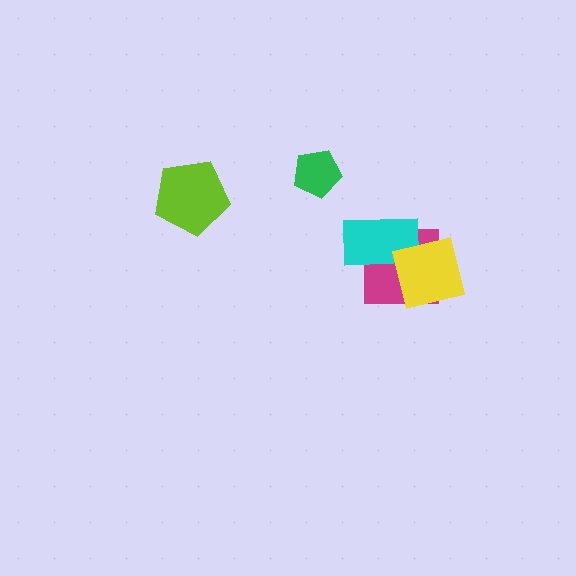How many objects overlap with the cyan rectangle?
2 objects overlap with the cyan rectangle.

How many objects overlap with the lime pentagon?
0 objects overlap with the lime pentagon.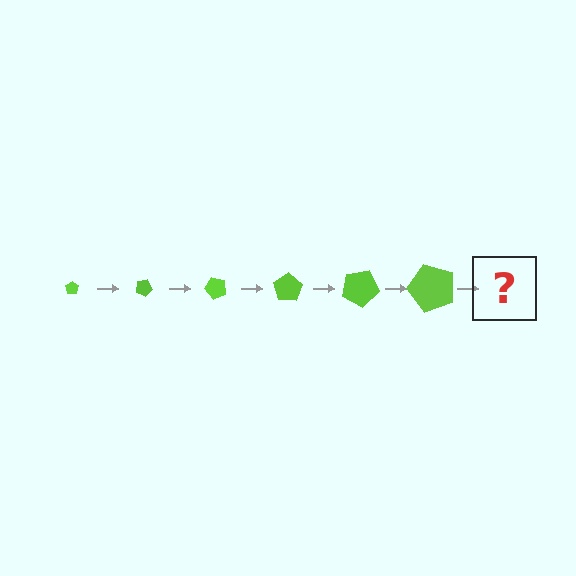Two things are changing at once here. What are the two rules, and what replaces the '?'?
The two rules are that the pentagon grows larger each step and it rotates 25 degrees each step. The '?' should be a pentagon, larger than the previous one and rotated 150 degrees from the start.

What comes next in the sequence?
The next element should be a pentagon, larger than the previous one and rotated 150 degrees from the start.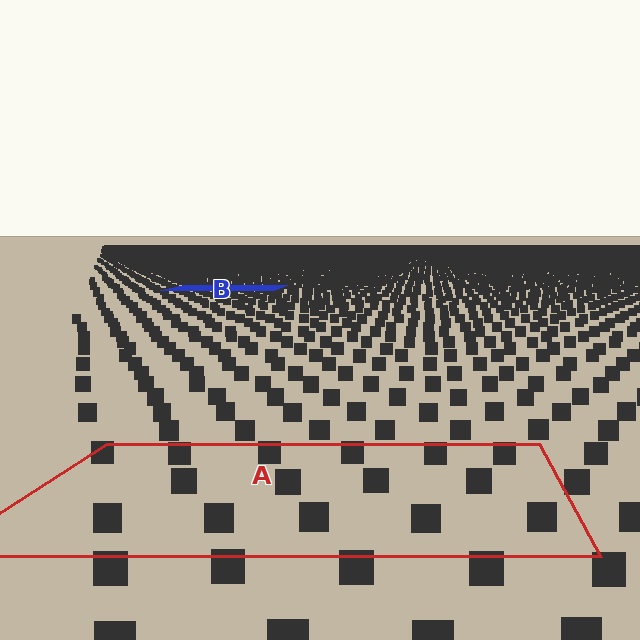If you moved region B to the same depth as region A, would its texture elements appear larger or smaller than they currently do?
They would appear larger. At a closer depth, the same texture elements are projected at a bigger on-screen size.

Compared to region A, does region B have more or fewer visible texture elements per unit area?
Region B has more texture elements per unit area — they are packed more densely because it is farther away.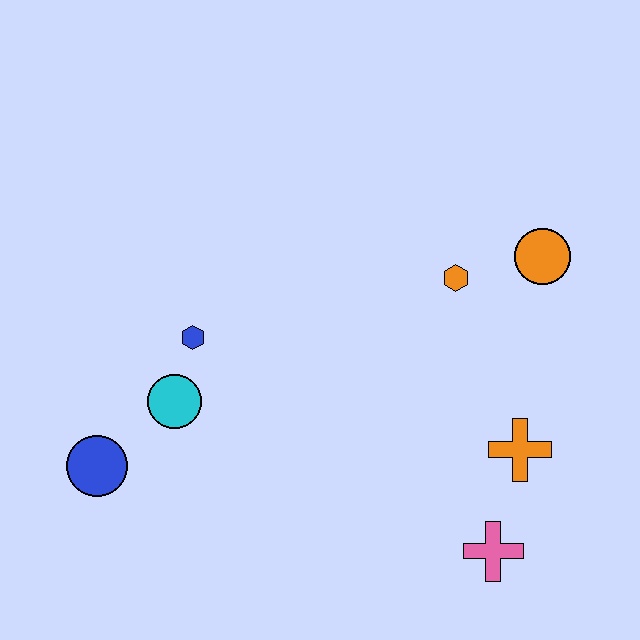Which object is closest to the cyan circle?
The blue hexagon is closest to the cyan circle.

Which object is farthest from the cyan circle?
The orange circle is farthest from the cyan circle.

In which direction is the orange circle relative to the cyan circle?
The orange circle is to the right of the cyan circle.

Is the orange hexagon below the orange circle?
Yes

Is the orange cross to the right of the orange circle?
No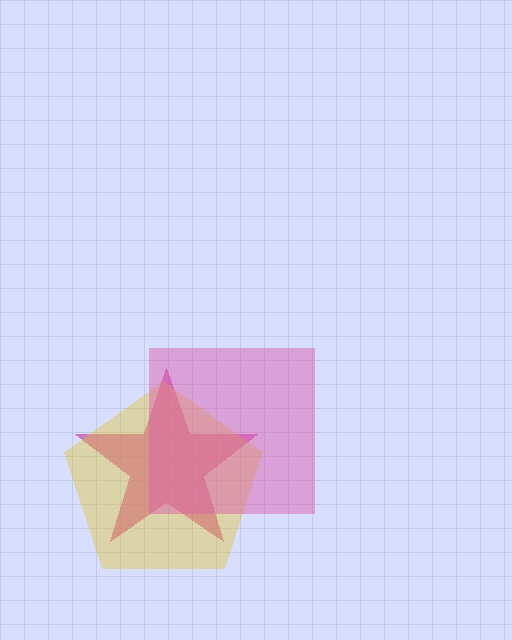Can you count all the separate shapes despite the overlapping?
Yes, there are 3 separate shapes.